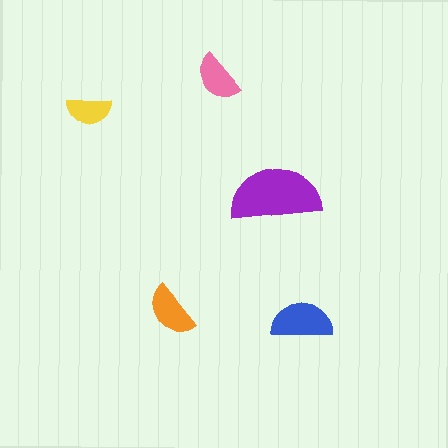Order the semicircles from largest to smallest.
the purple one, the blue one, the orange one, the pink one, the yellow one.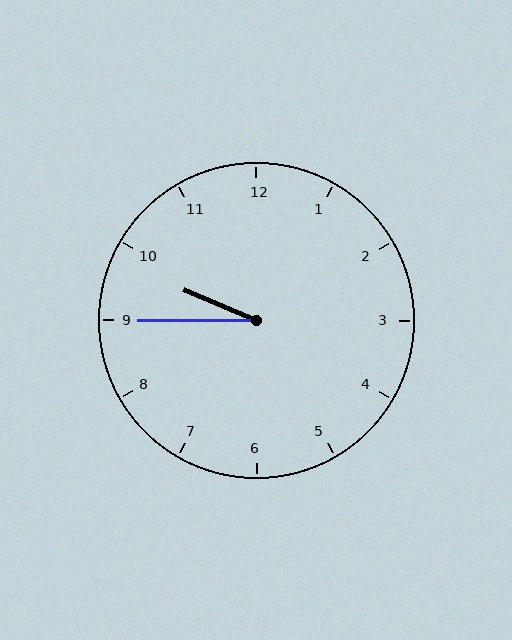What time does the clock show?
9:45.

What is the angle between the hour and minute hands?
Approximately 22 degrees.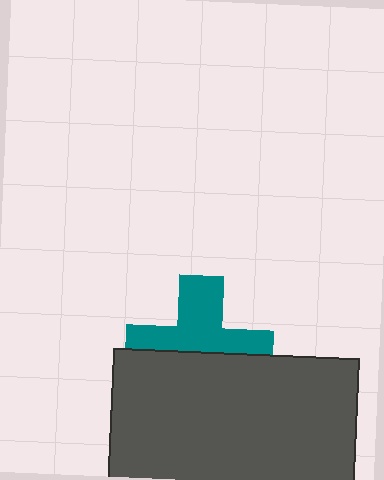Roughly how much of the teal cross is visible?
About half of it is visible (roughly 53%).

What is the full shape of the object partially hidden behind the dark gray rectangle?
The partially hidden object is a teal cross.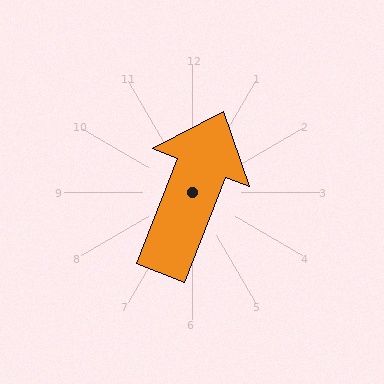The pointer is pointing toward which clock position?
Roughly 1 o'clock.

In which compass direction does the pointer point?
North.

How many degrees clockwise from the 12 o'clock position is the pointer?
Approximately 21 degrees.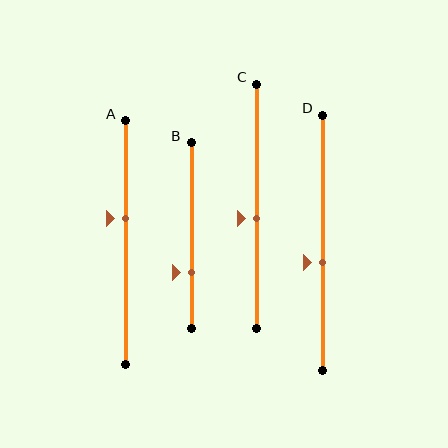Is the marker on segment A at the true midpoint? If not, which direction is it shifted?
No, the marker on segment A is shifted upward by about 10% of the segment length.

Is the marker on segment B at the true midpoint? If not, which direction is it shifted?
No, the marker on segment B is shifted downward by about 20% of the segment length.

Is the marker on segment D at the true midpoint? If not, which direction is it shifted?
No, the marker on segment D is shifted downward by about 8% of the segment length.